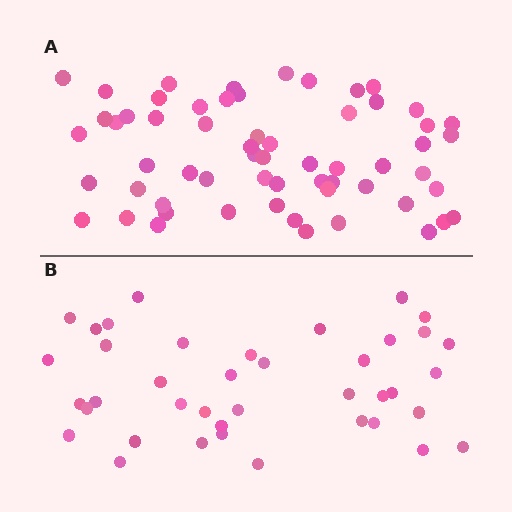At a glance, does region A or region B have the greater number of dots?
Region A (the top region) has more dots.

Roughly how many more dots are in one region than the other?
Region A has approximately 20 more dots than region B.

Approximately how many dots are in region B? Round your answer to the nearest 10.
About 40 dots.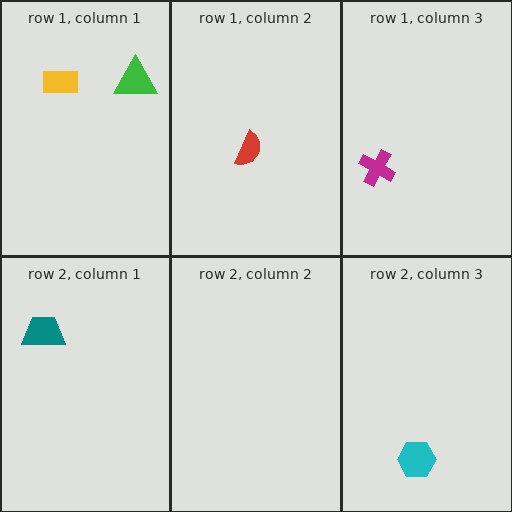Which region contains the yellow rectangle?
The row 1, column 1 region.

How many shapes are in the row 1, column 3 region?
1.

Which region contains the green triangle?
The row 1, column 1 region.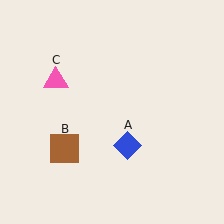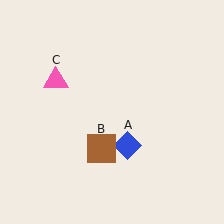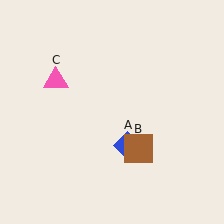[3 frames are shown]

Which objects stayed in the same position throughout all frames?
Blue diamond (object A) and pink triangle (object C) remained stationary.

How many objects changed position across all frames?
1 object changed position: brown square (object B).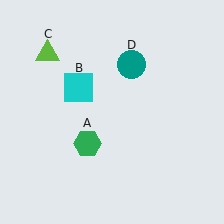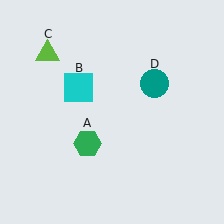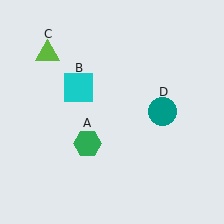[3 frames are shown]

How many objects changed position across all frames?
1 object changed position: teal circle (object D).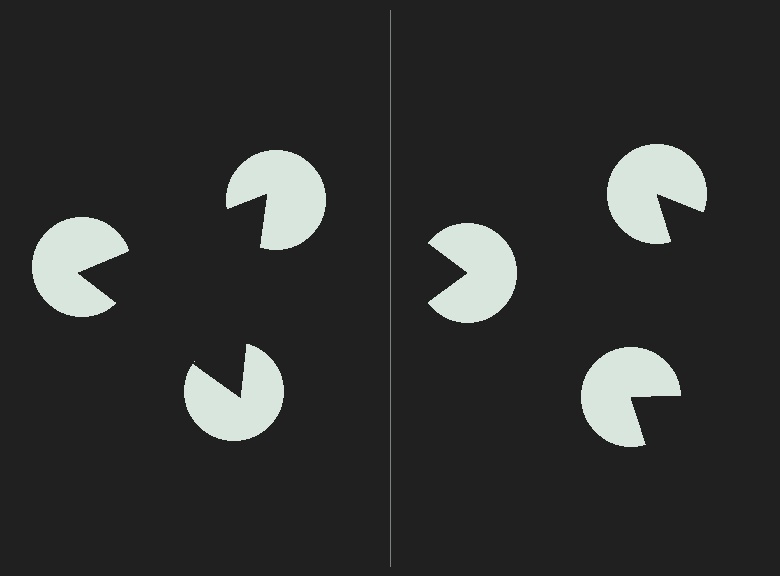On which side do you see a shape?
An illusory triangle appears on the left side. On the right side the wedge cuts are rotated, so no coherent shape forms.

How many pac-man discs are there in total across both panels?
6 — 3 on each side.